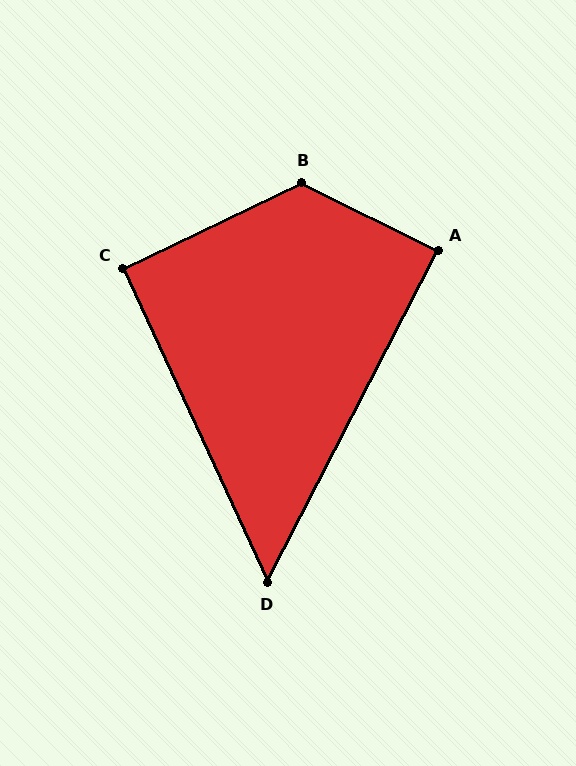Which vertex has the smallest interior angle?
D, at approximately 52 degrees.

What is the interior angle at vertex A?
Approximately 89 degrees (approximately right).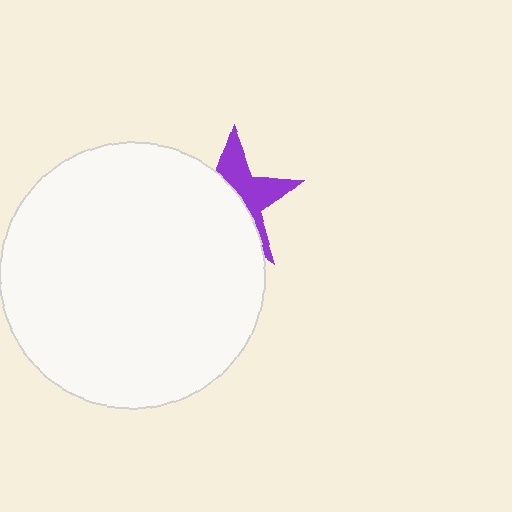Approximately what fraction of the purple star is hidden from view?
Roughly 58% of the purple star is hidden behind the white circle.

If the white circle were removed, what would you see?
You would see the complete purple star.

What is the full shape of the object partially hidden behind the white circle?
The partially hidden object is a purple star.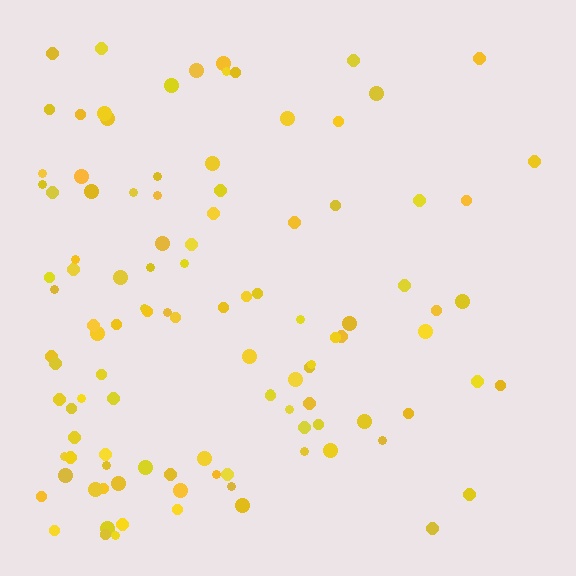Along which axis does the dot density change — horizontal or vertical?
Horizontal.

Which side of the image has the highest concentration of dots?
The left.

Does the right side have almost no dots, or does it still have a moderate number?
Still a moderate number, just noticeably fewer than the left.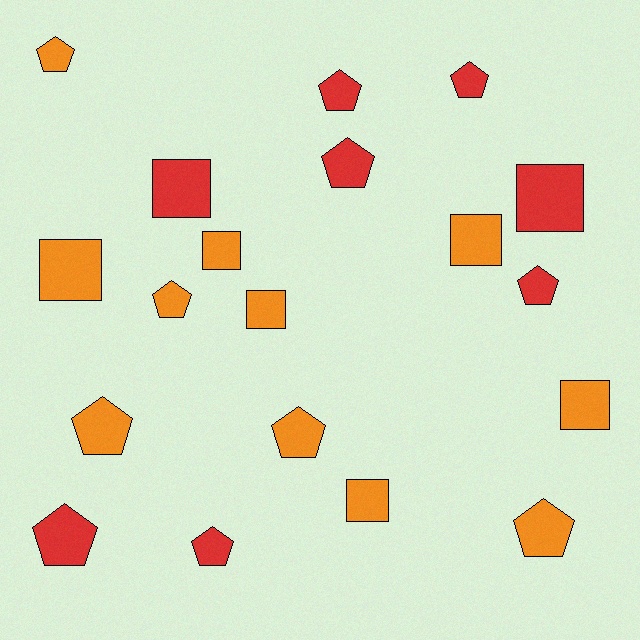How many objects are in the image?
There are 19 objects.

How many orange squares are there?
There are 6 orange squares.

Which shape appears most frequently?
Pentagon, with 11 objects.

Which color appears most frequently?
Orange, with 11 objects.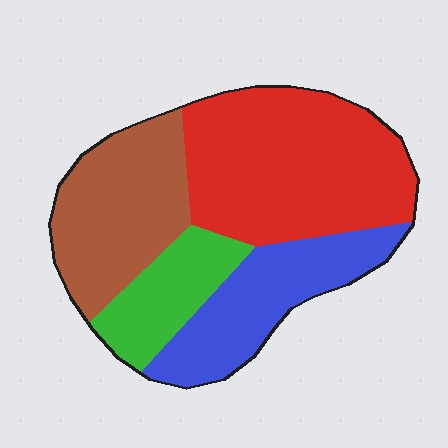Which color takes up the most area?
Red, at roughly 40%.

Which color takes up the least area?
Green, at roughly 15%.